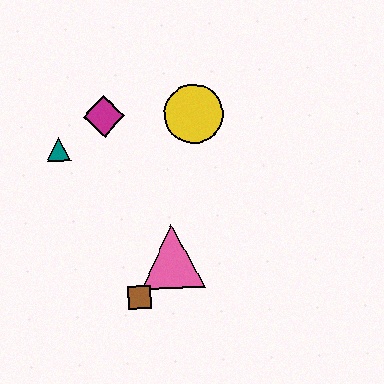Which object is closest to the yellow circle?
The magenta diamond is closest to the yellow circle.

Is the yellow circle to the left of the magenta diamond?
No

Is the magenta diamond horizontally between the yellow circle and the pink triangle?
No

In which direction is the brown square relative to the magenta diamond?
The brown square is below the magenta diamond.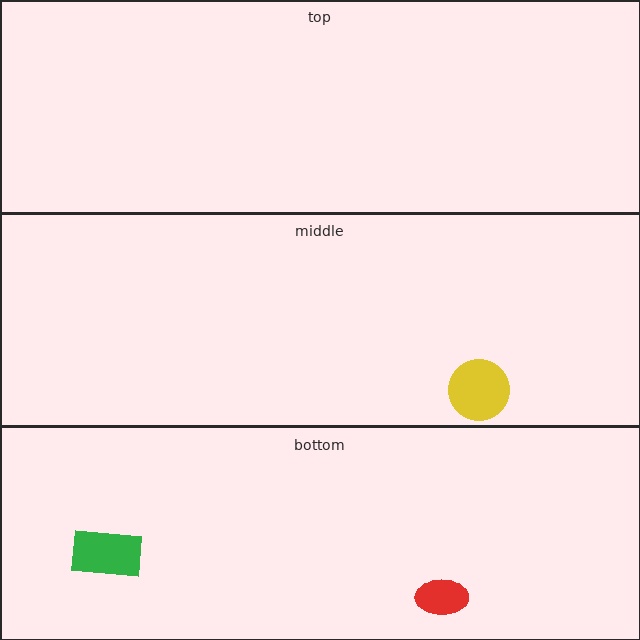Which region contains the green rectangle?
The bottom region.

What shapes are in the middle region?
The yellow circle.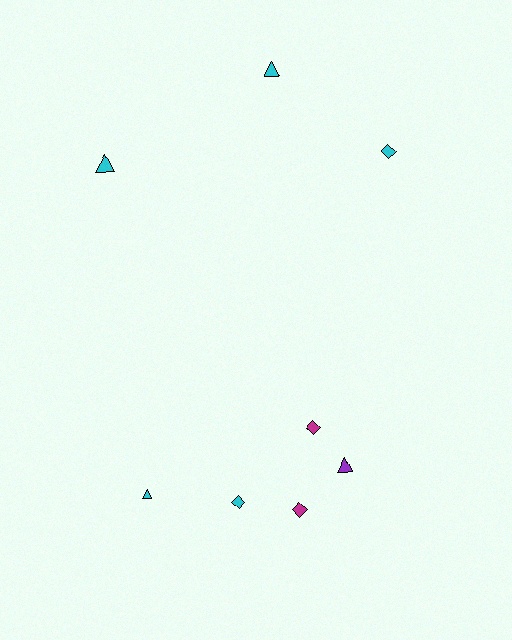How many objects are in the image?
There are 8 objects.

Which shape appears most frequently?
Triangle, with 4 objects.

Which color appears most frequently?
Cyan, with 5 objects.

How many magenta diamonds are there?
There are 2 magenta diamonds.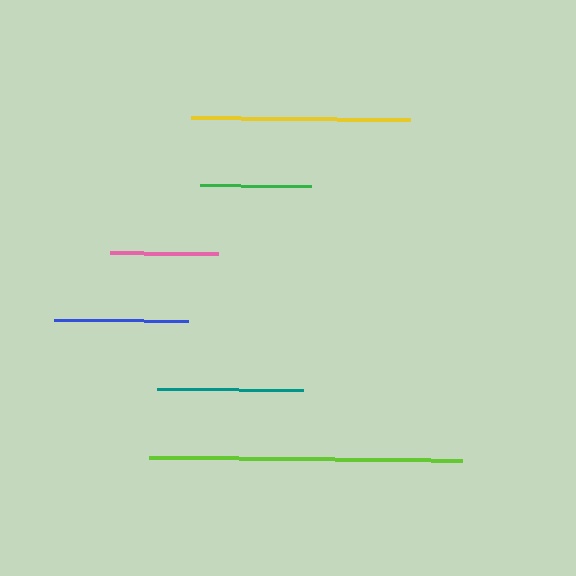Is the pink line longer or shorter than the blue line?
The blue line is longer than the pink line.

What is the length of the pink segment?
The pink segment is approximately 107 pixels long.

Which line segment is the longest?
The lime line is the longest at approximately 313 pixels.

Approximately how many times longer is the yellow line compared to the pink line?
The yellow line is approximately 2.0 times the length of the pink line.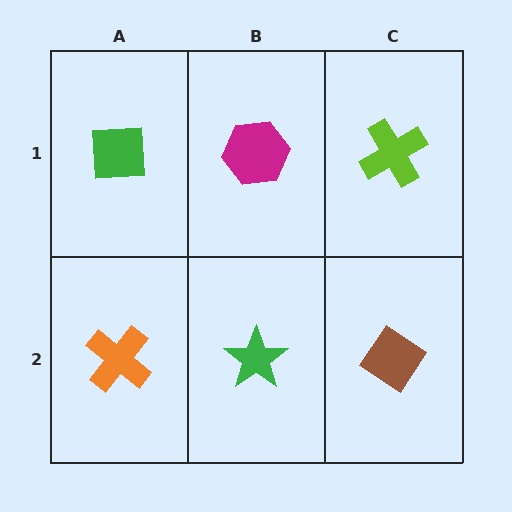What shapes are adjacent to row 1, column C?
A brown diamond (row 2, column C), a magenta hexagon (row 1, column B).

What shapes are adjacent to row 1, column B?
A green star (row 2, column B), a green square (row 1, column A), a lime cross (row 1, column C).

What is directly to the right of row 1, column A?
A magenta hexagon.